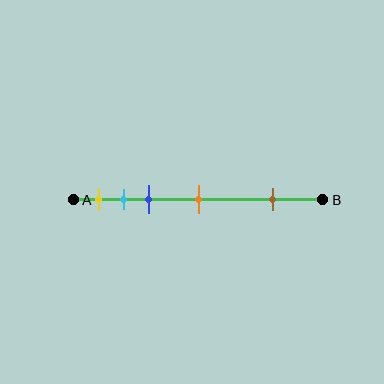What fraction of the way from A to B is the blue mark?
The blue mark is approximately 30% (0.3) of the way from A to B.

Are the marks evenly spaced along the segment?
No, the marks are not evenly spaced.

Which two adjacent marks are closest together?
The cyan and blue marks are the closest adjacent pair.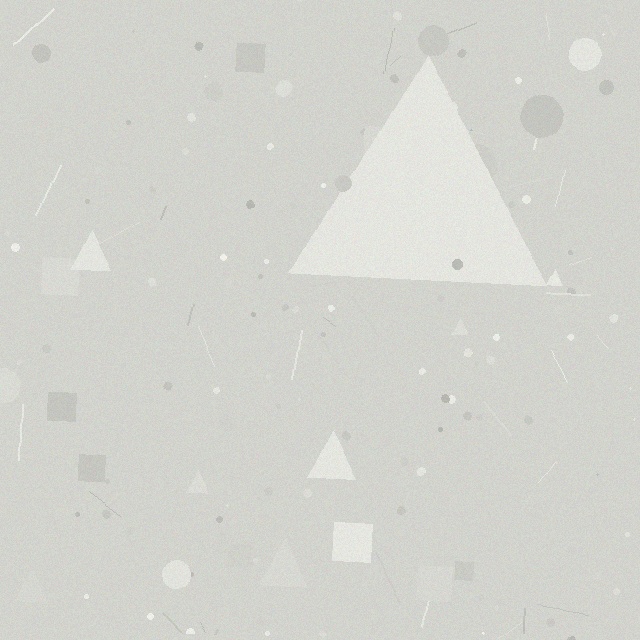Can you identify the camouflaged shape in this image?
The camouflaged shape is a triangle.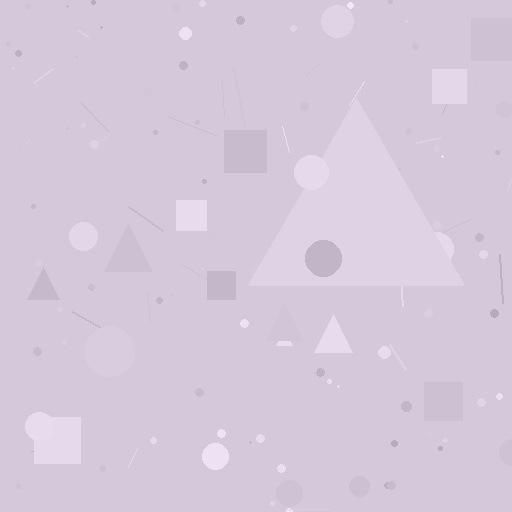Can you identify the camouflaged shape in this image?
The camouflaged shape is a triangle.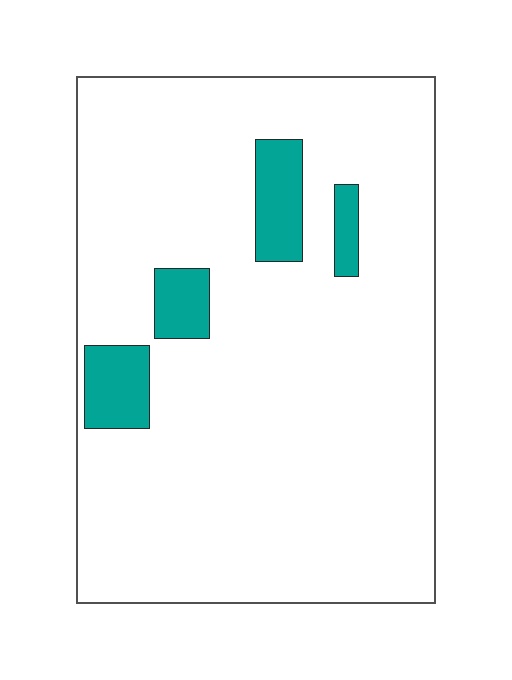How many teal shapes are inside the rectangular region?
4.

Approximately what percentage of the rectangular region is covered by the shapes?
Approximately 10%.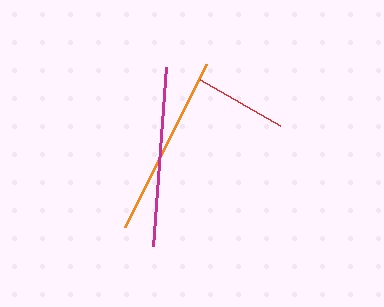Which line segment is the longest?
The orange line is the longest at approximately 182 pixels.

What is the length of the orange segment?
The orange segment is approximately 182 pixels long.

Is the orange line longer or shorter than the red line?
The orange line is longer than the red line.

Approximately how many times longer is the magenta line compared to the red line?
The magenta line is approximately 1.9 times the length of the red line.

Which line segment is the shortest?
The red line is the shortest at approximately 93 pixels.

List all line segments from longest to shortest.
From longest to shortest: orange, magenta, red.